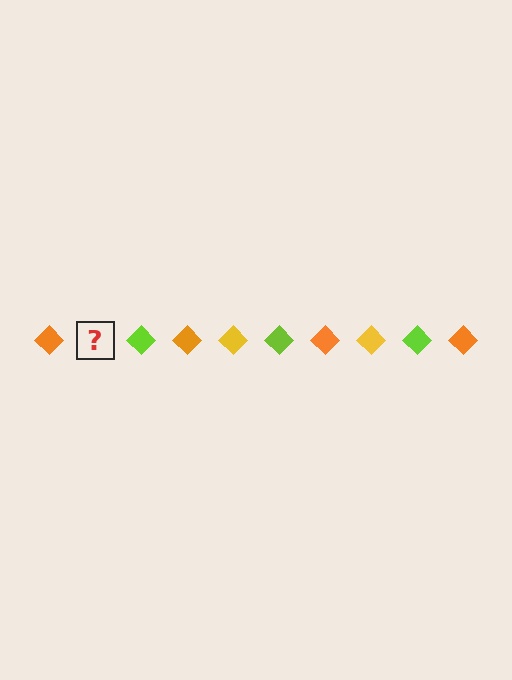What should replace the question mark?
The question mark should be replaced with a yellow diamond.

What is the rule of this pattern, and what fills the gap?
The rule is that the pattern cycles through orange, yellow, lime diamonds. The gap should be filled with a yellow diamond.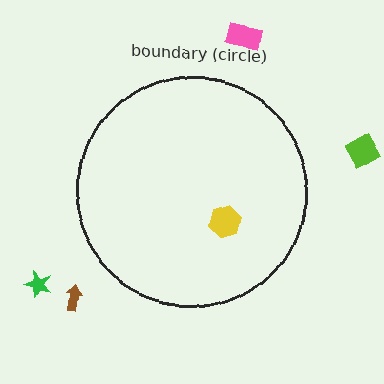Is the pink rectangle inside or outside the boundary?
Outside.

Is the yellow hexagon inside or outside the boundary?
Inside.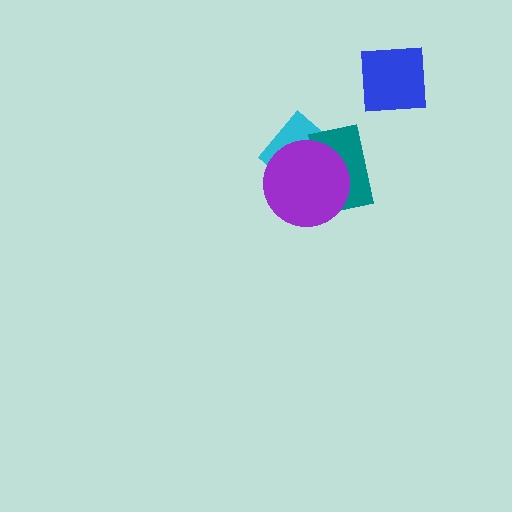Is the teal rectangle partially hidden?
Yes, it is partially covered by another shape.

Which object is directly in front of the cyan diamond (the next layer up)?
The teal rectangle is directly in front of the cyan diamond.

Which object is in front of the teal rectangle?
The purple circle is in front of the teal rectangle.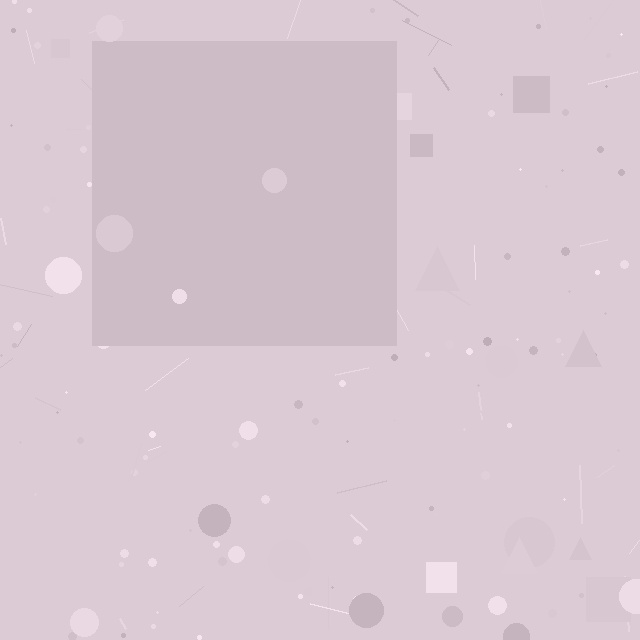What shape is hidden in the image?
A square is hidden in the image.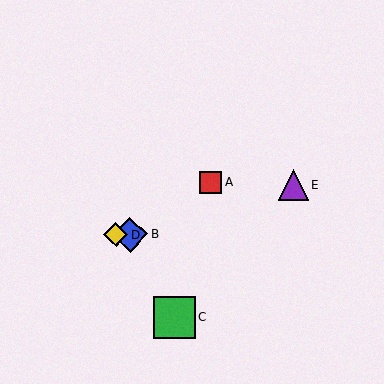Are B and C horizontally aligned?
No, B is at y≈234 and C is at y≈317.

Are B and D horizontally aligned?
Yes, both are at y≈234.